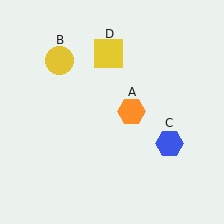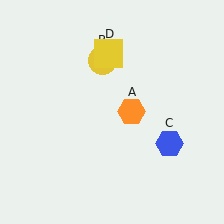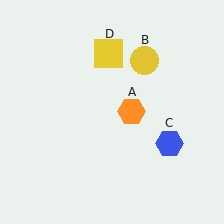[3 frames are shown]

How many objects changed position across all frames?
1 object changed position: yellow circle (object B).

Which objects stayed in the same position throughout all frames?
Orange hexagon (object A) and blue hexagon (object C) and yellow square (object D) remained stationary.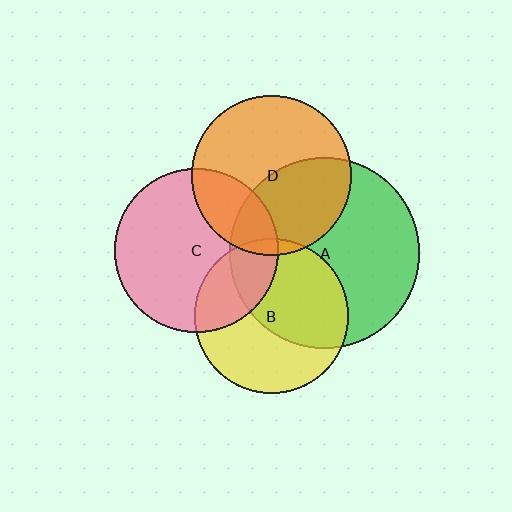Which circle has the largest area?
Circle A (green).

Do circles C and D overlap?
Yes.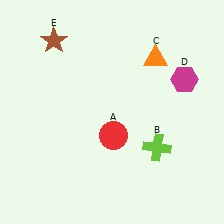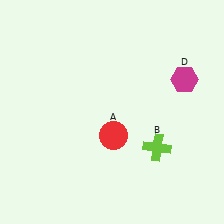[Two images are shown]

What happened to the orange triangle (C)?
The orange triangle (C) was removed in Image 2. It was in the top-right area of Image 1.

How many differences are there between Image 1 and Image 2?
There are 2 differences between the two images.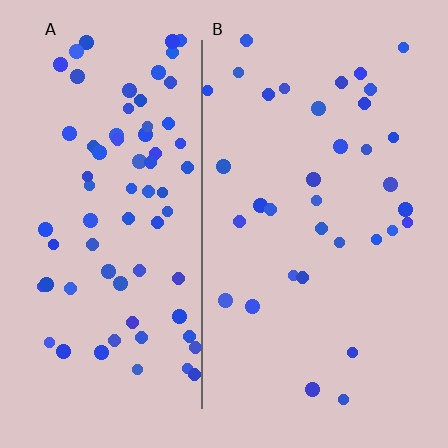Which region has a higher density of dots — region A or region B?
A (the left).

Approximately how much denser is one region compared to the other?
Approximately 2.1× — region A over region B.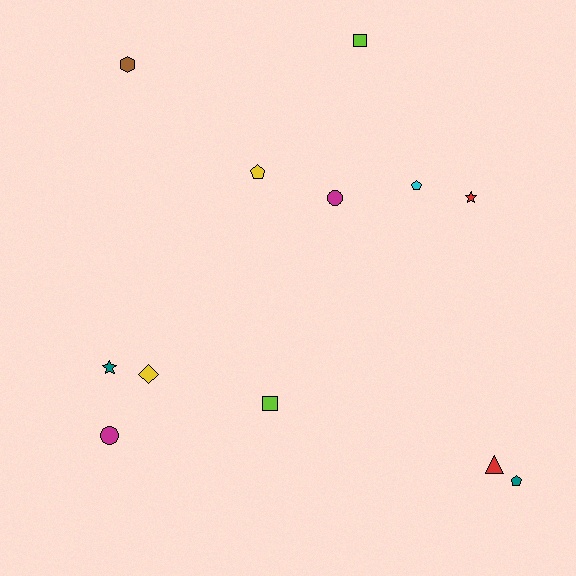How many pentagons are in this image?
There are 3 pentagons.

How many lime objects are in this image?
There are 2 lime objects.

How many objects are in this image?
There are 12 objects.